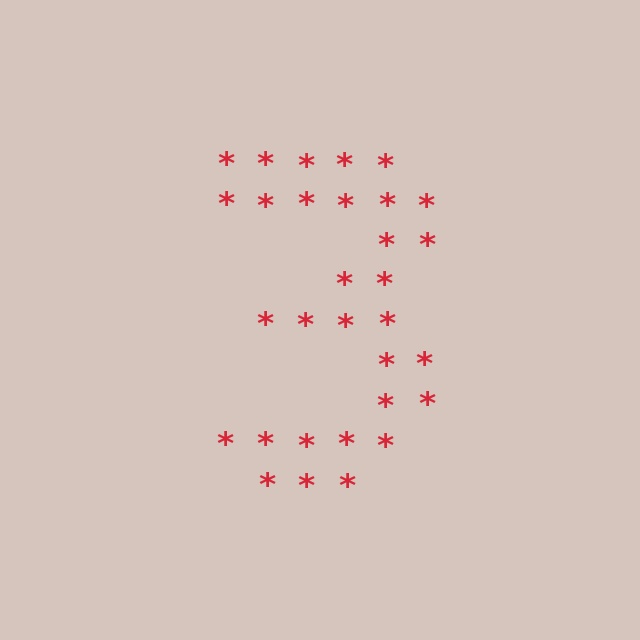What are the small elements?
The small elements are asterisks.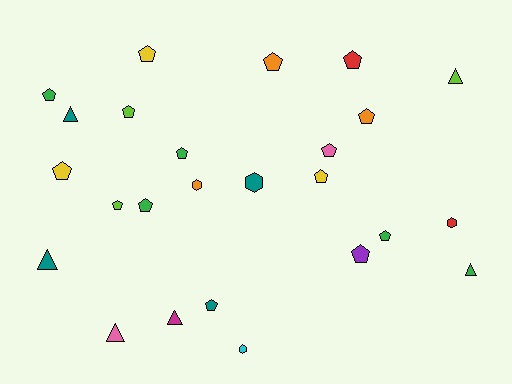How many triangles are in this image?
There are 6 triangles.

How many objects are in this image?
There are 25 objects.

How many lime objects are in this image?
There are 3 lime objects.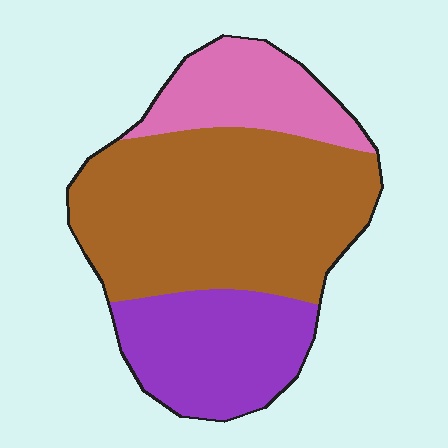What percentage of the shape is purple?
Purple takes up about one quarter (1/4) of the shape.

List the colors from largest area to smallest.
From largest to smallest: brown, purple, pink.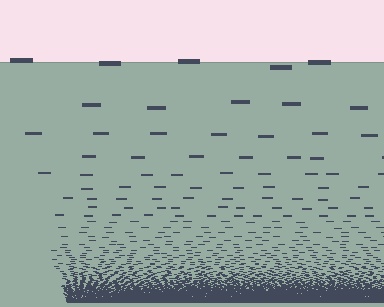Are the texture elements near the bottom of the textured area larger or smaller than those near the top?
Smaller. The gradient is inverted — elements near the bottom are smaller and denser.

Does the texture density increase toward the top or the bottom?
Density increases toward the bottom.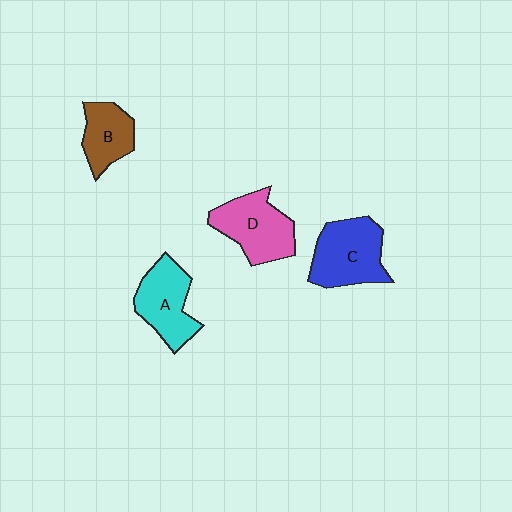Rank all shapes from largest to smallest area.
From largest to smallest: C (blue), D (pink), A (cyan), B (brown).